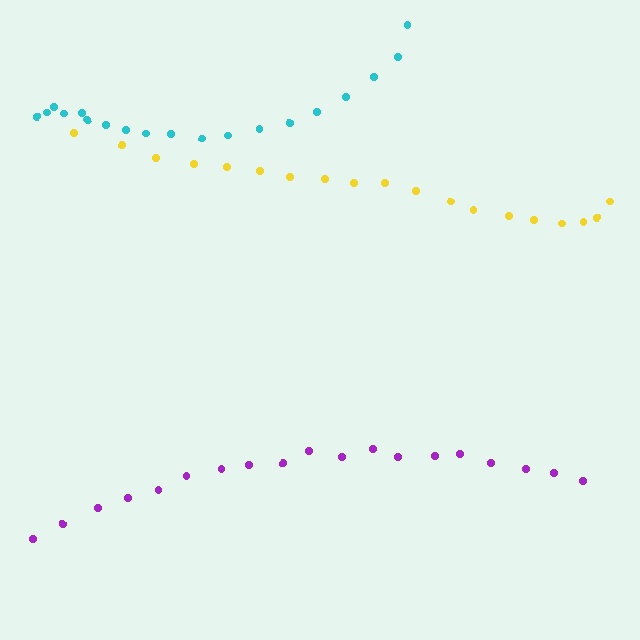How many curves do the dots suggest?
There are 3 distinct paths.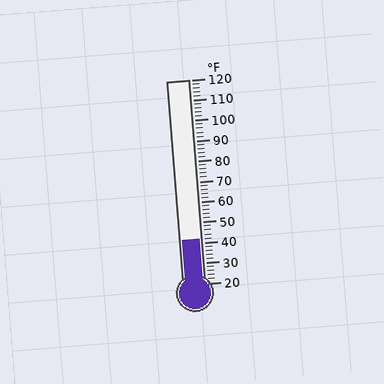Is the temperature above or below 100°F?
The temperature is below 100°F.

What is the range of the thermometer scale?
The thermometer scale ranges from 20°F to 120°F.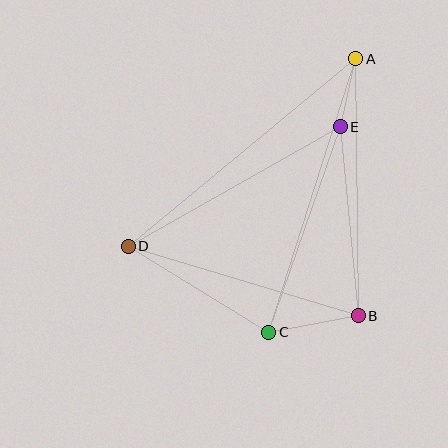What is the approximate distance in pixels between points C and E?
The distance between C and E is approximately 218 pixels.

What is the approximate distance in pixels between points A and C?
The distance between A and C is approximately 287 pixels.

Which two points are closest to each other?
Points A and E are closest to each other.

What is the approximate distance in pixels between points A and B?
The distance between A and B is approximately 257 pixels.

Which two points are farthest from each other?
Points A and D are farthest from each other.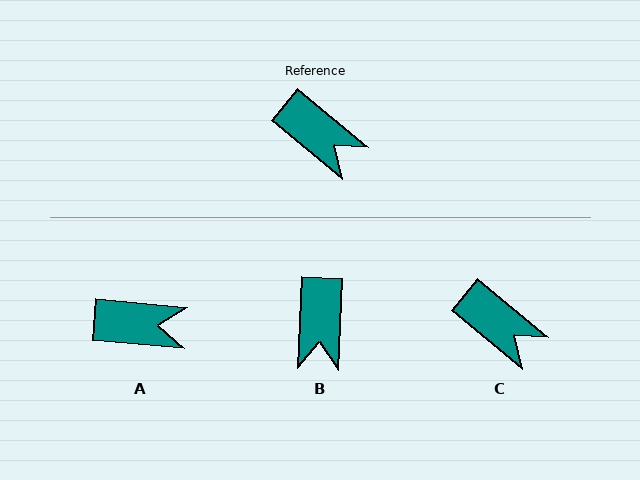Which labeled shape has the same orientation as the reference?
C.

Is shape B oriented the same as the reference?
No, it is off by about 53 degrees.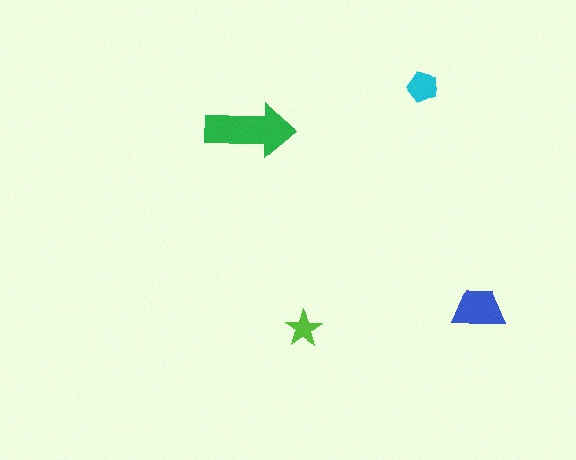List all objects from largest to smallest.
The green arrow, the blue trapezoid, the cyan pentagon, the lime star.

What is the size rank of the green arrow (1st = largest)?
1st.